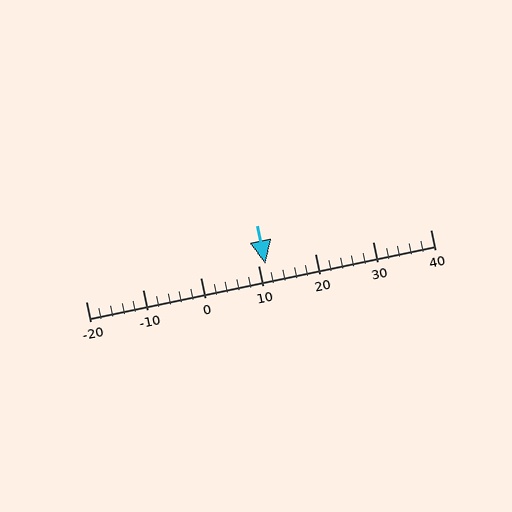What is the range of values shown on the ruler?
The ruler shows values from -20 to 40.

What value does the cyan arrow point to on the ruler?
The cyan arrow points to approximately 11.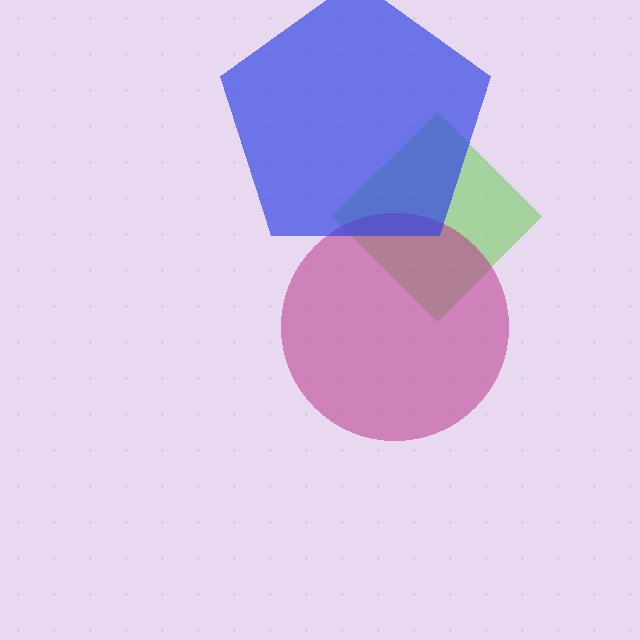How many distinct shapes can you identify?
There are 3 distinct shapes: a lime diamond, a magenta circle, a blue pentagon.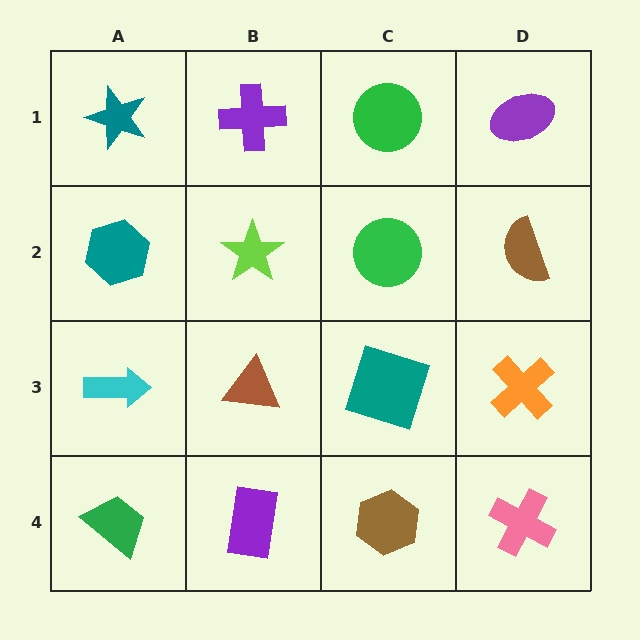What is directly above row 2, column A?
A teal star.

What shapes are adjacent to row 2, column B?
A purple cross (row 1, column B), a brown triangle (row 3, column B), a teal hexagon (row 2, column A), a green circle (row 2, column C).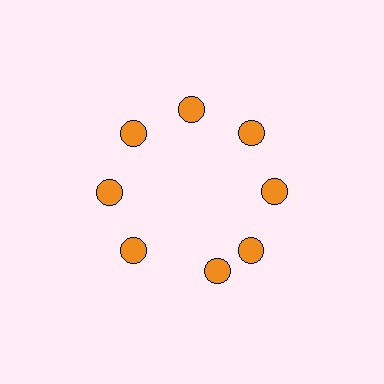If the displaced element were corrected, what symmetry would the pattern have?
It would have 8-fold rotational symmetry — the pattern would map onto itself every 45 degrees.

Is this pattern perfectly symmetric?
No. The 8 orange circles are arranged in a ring, but one element near the 6 o'clock position is rotated out of alignment along the ring, breaking the 8-fold rotational symmetry.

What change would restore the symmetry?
The symmetry would be restored by rotating it back into even spacing with its neighbors so that all 8 circles sit at equal angles and equal distance from the center.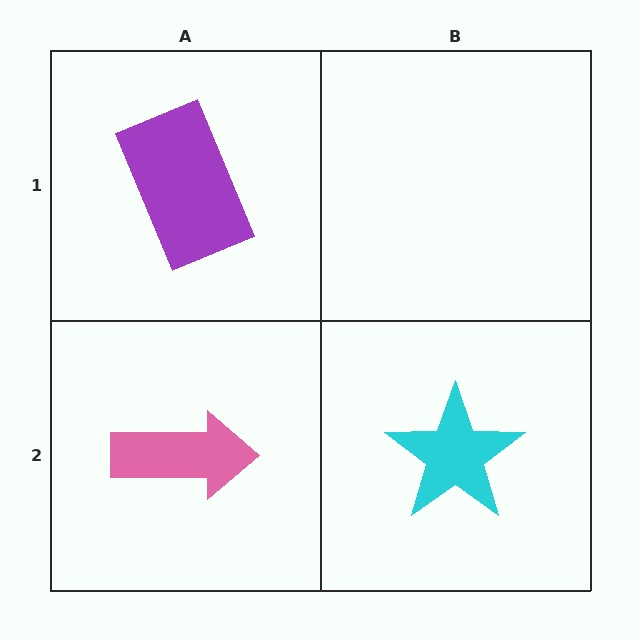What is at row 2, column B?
A cyan star.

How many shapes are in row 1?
1 shape.